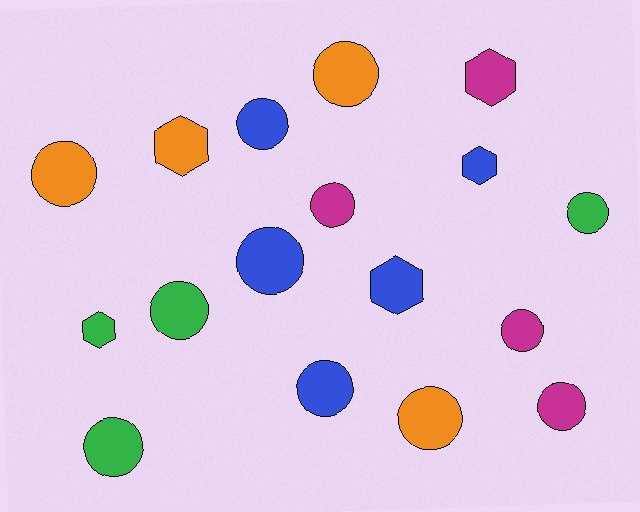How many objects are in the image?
There are 17 objects.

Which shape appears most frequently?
Circle, with 12 objects.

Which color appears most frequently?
Blue, with 5 objects.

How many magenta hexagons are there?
There is 1 magenta hexagon.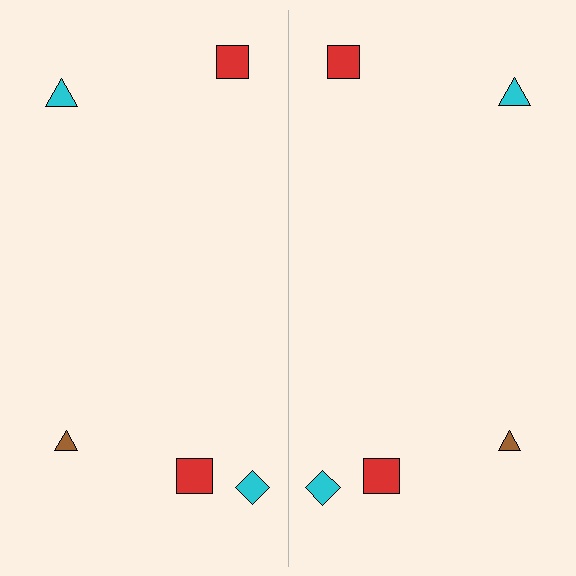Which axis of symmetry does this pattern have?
The pattern has a vertical axis of symmetry running through the center of the image.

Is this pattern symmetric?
Yes, this pattern has bilateral (reflection) symmetry.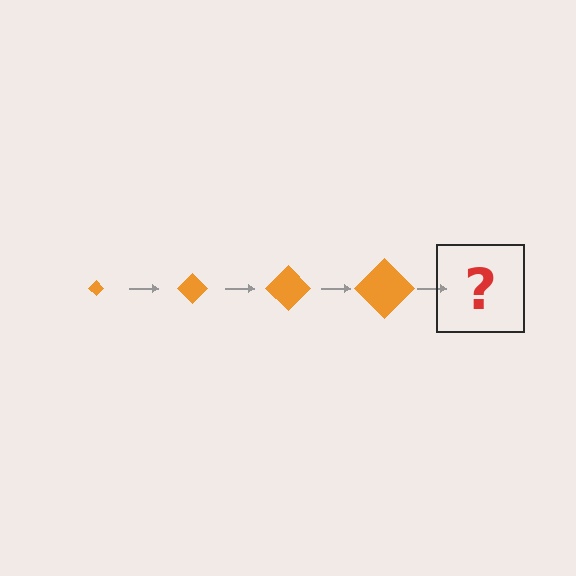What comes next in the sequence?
The next element should be an orange diamond, larger than the previous one.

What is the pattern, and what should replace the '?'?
The pattern is that the diamond gets progressively larger each step. The '?' should be an orange diamond, larger than the previous one.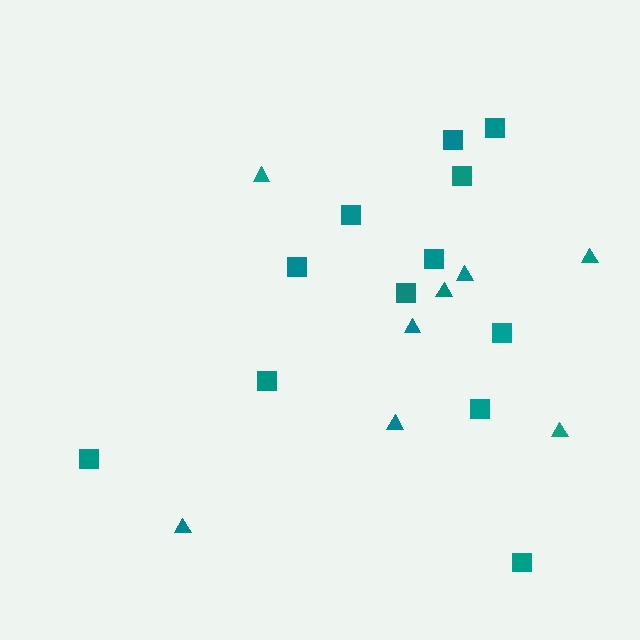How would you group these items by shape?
There are 2 groups: one group of squares (12) and one group of triangles (8).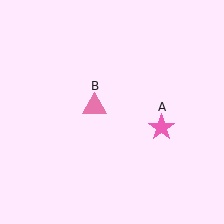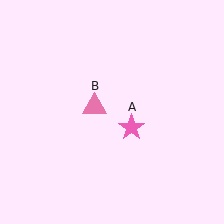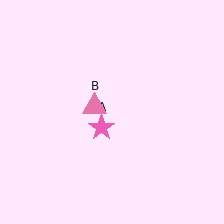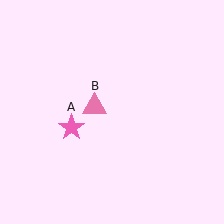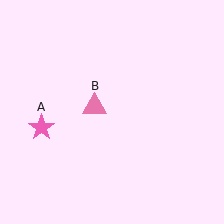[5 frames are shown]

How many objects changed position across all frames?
1 object changed position: pink star (object A).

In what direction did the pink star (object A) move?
The pink star (object A) moved left.